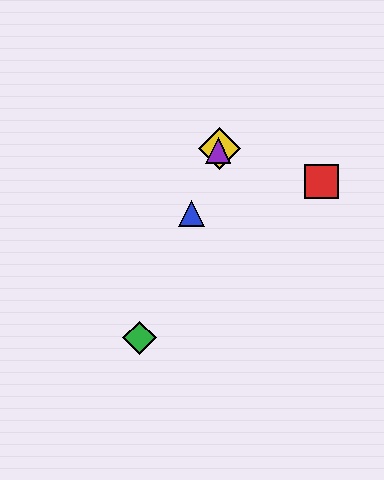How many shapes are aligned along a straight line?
4 shapes (the blue triangle, the green diamond, the yellow diamond, the purple triangle) are aligned along a straight line.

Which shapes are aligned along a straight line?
The blue triangle, the green diamond, the yellow diamond, the purple triangle are aligned along a straight line.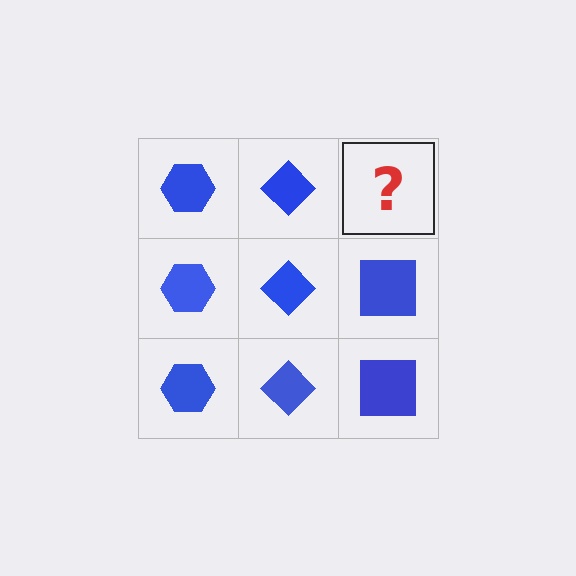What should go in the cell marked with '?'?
The missing cell should contain a blue square.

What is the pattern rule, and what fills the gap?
The rule is that each column has a consistent shape. The gap should be filled with a blue square.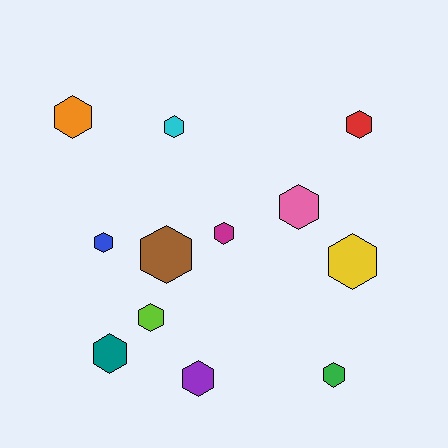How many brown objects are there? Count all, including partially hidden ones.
There is 1 brown object.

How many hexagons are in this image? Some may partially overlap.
There are 12 hexagons.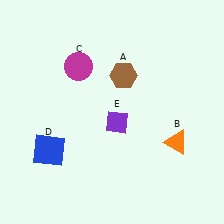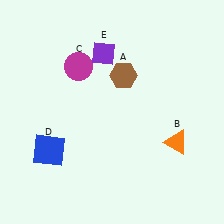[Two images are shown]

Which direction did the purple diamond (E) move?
The purple diamond (E) moved up.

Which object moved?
The purple diamond (E) moved up.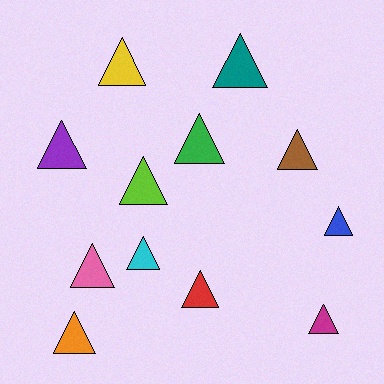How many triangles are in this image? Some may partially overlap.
There are 12 triangles.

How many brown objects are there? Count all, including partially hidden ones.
There is 1 brown object.